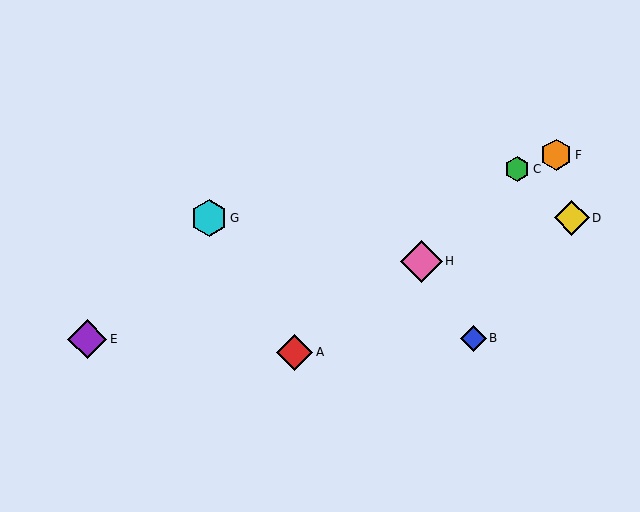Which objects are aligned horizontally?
Objects D, G are aligned horizontally.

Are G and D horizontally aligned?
Yes, both are at y≈218.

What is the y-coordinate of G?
Object G is at y≈218.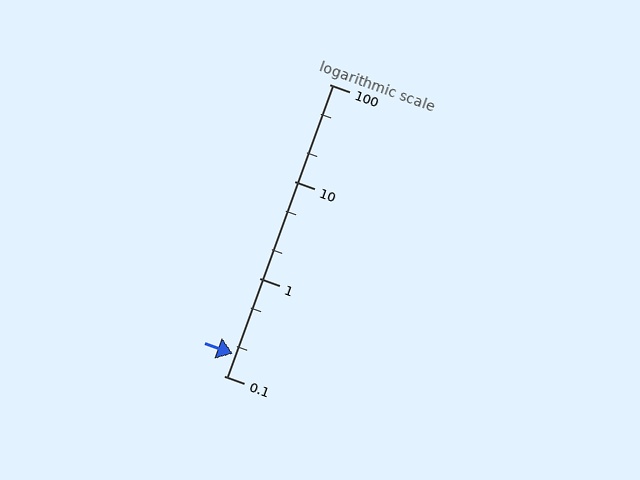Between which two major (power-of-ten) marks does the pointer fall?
The pointer is between 0.1 and 1.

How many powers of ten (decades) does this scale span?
The scale spans 3 decades, from 0.1 to 100.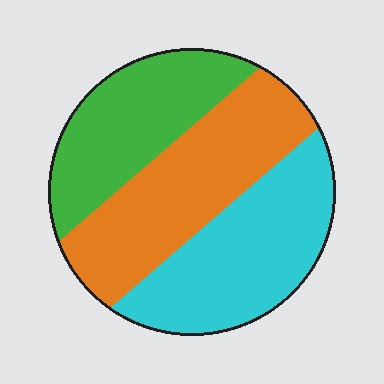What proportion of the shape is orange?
Orange covers about 35% of the shape.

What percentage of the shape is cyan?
Cyan covers roughly 35% of the shape.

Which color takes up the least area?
Green, at roughly 30%.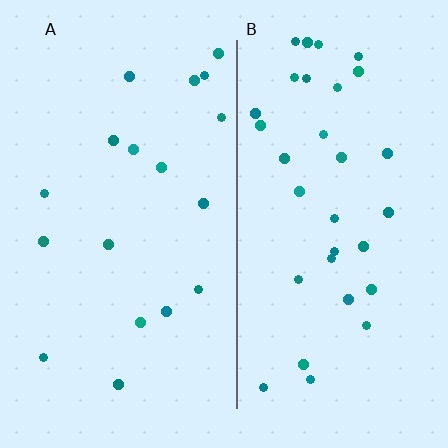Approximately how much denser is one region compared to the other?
Approximately 1.8× — region B over region A.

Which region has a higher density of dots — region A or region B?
B (the right).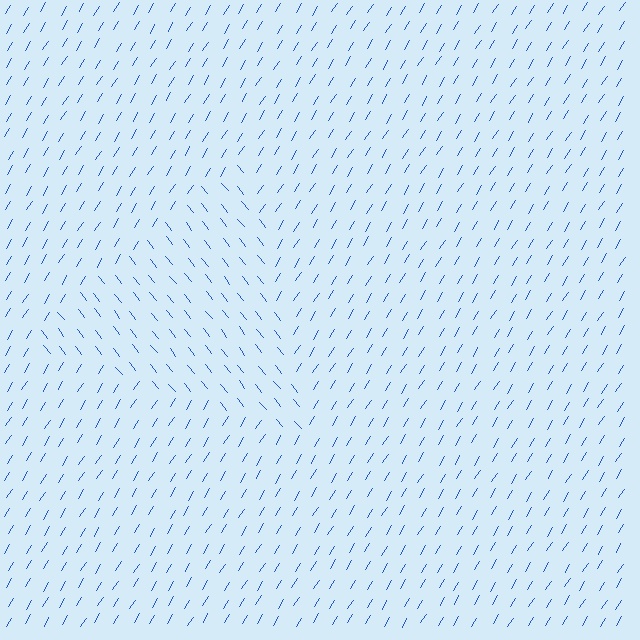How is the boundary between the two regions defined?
The boundary is defined purely by a change in line orientation (approximately 70 degrees difference). All lines are the same color and thickness.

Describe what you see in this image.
The image is filled with small blue line segments. A triangle region in the image has lines oriented differently from the surrounding lines, creating a visible texture boundary.